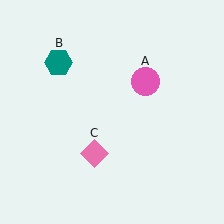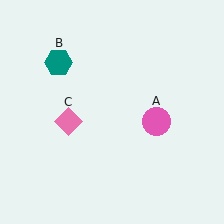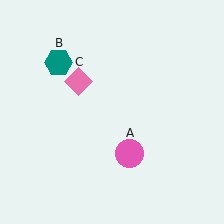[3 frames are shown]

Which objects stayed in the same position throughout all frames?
Teal hexagon (object B) remained stationary.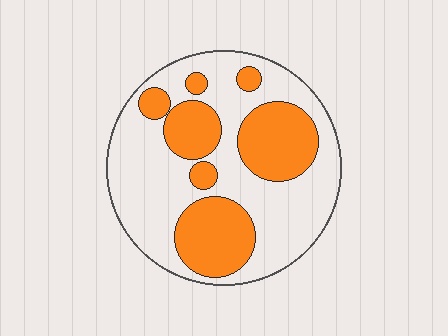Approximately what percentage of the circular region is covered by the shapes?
Approximately 35%.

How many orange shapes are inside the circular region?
7.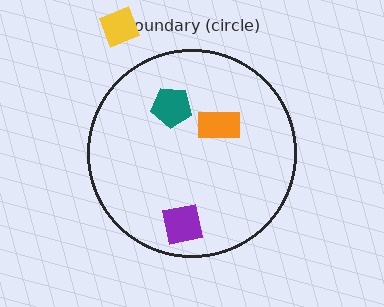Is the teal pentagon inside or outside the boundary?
Inside.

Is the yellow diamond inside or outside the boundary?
Outside.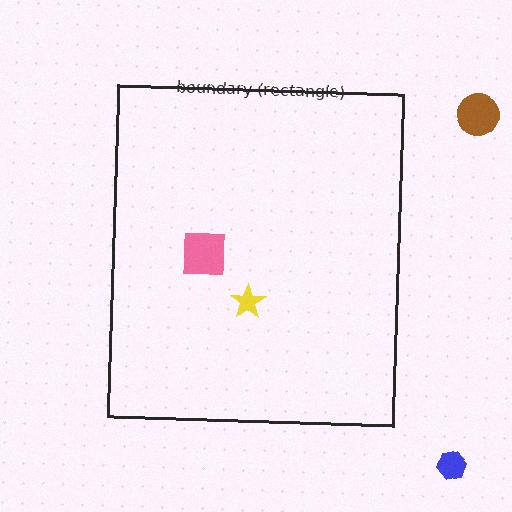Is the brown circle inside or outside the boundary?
Outside.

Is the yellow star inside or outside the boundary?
Inside.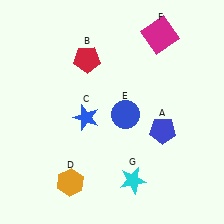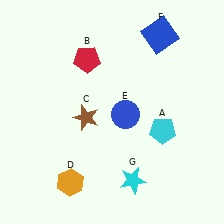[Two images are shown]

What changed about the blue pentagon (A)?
In Image 1, A is blue. In Image 2, it changed to cyan.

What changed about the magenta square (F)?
In Image 1, F is magenta. In Image 2, it changed to blue.